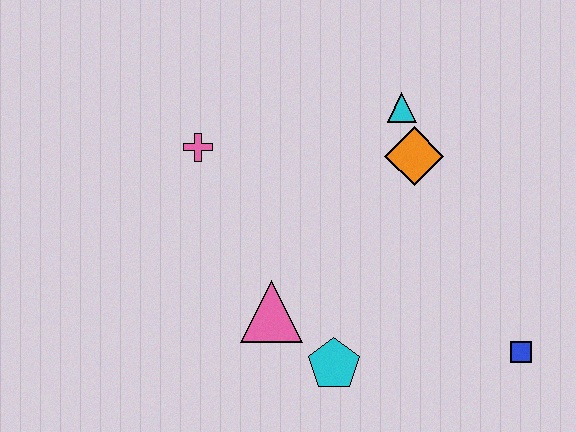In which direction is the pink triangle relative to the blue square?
The pink triangle is to the left of the blue square.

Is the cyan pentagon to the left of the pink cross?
No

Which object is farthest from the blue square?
The pink cross is farthest from the blue square.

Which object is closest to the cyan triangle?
The orange diamond is closest to the cyan triangle.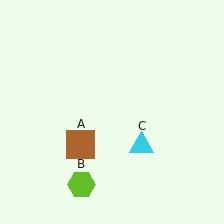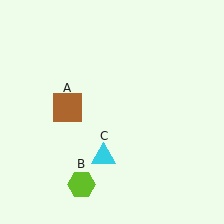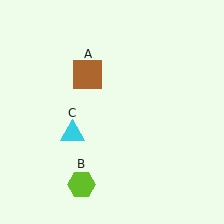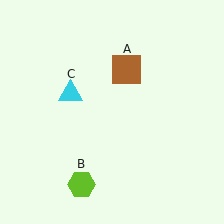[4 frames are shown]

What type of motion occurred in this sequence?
The brown square (object A), cyan triangle (object C) rotated clockwise around the center of the scene.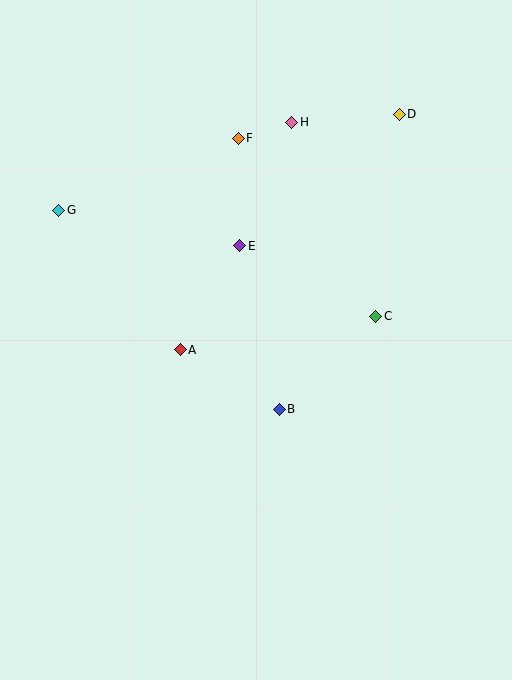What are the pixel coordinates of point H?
Point H is at (292, 122).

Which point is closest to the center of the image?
Point B at (279, 409) is closest to the center.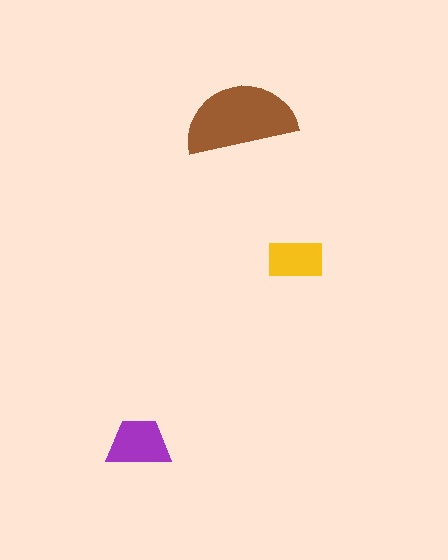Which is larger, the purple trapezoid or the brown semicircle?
The brown semicircle.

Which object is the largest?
The brown semicircle.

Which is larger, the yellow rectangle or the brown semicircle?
The brown semicircle.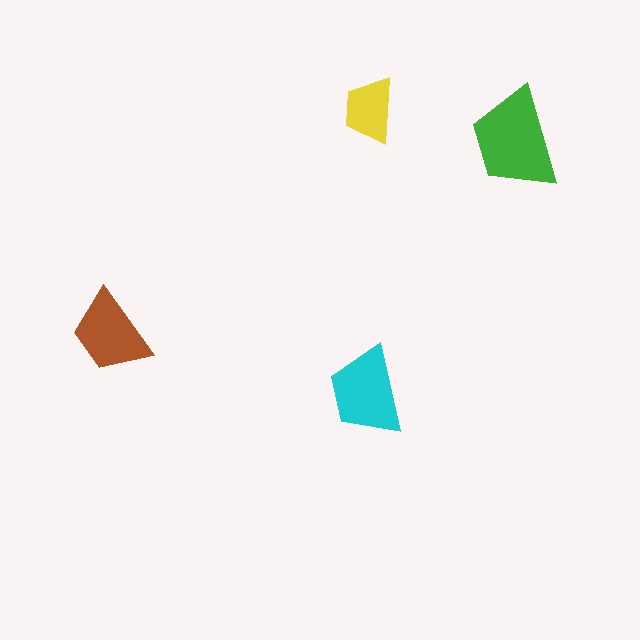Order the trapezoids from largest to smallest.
the green one, the cyan one, the brown one, the yellow one.